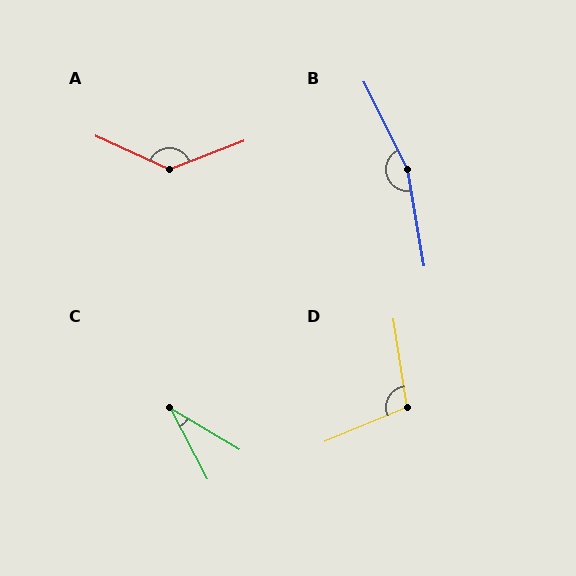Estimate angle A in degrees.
Approximately 135 degrees.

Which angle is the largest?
B, at approximately 163 degrees.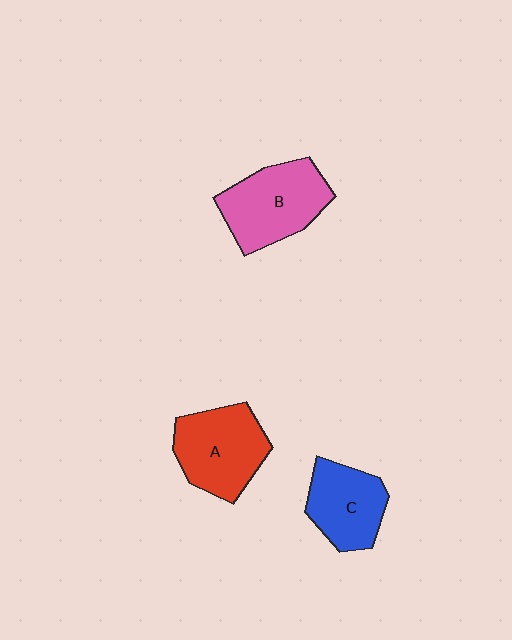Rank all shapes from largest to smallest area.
From largest to smallest: B (pink), A (red), C (blue).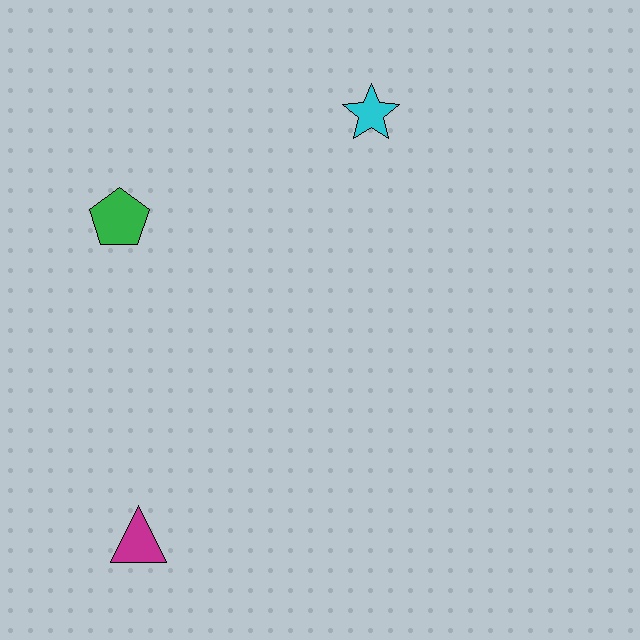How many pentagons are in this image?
There is 1 pentagon.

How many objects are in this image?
There are 3 objects.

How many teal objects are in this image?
There are no teal objects.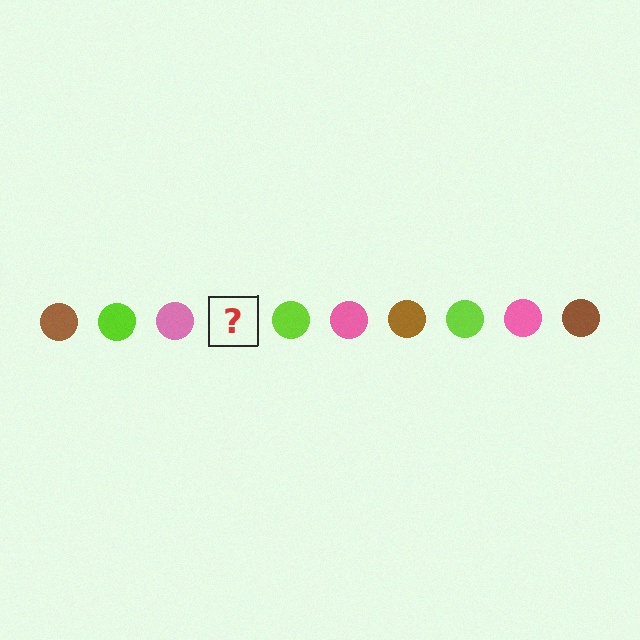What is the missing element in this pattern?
The missing element is a brown circle.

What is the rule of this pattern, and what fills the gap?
The rule is that the pattern cycles through brown, lime, pink circles. The gap should be filled with a brown circle.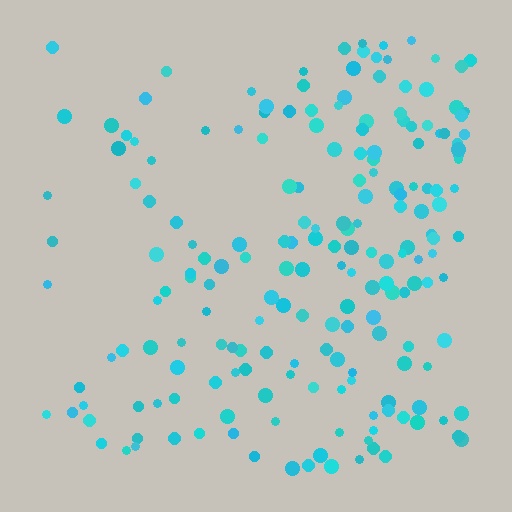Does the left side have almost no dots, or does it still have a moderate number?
Still a moderate number, just noticeably fewer than the right.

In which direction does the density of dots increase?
From left to right, with the right side densest.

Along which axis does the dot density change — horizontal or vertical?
Horizontal.